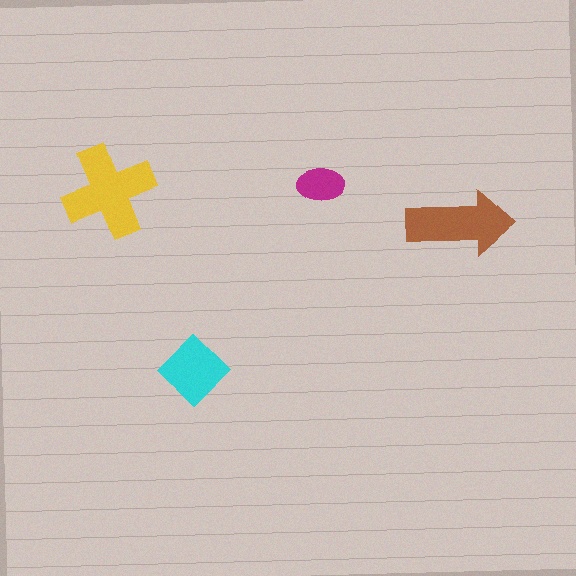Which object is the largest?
The yellow cross.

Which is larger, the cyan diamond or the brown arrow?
The brown arrow.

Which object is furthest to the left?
The yellow cross is leftmost.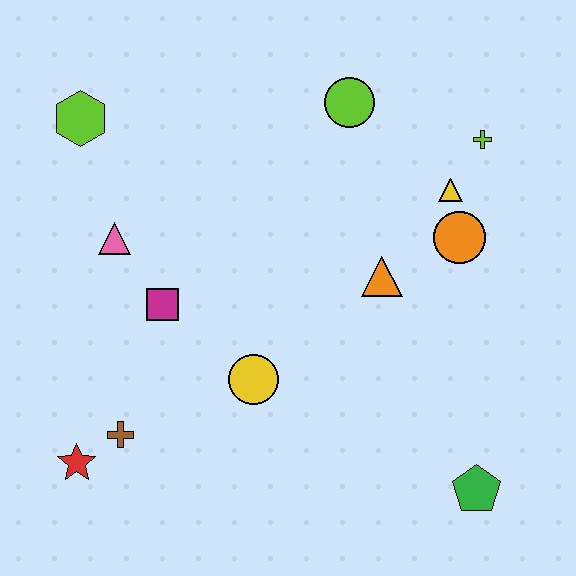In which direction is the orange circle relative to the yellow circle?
The orange circle is to the right of the yellow circle.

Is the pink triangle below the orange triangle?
No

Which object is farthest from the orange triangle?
The red star is farthest from the orange triangle.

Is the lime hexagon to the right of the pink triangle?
No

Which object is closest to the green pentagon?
The orange triangle is closest to the green pentagon.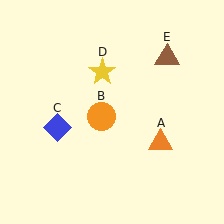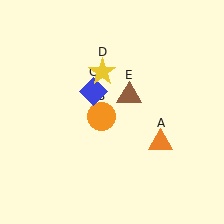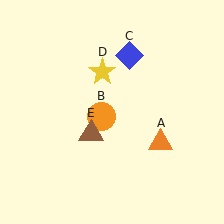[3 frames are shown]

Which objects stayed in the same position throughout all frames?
Orange triangle (object A) and orange circle (object B) and yellow star (object D) remained stationary.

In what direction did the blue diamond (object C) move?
The blue diamond (object C) moved up and to the right.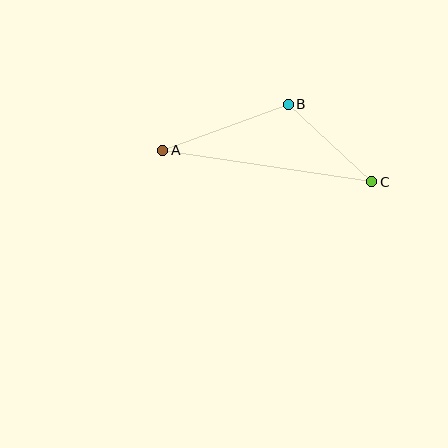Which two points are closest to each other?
Points B and C are closest to each other.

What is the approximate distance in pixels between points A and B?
The distance between A and B is approximately 134 pixels.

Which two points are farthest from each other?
Points A and C are farthest from each other.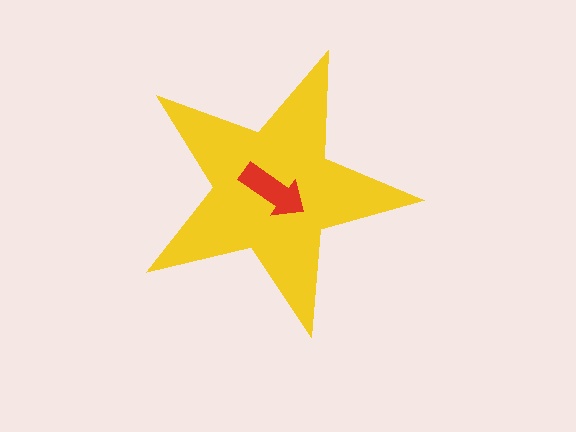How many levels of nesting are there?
2.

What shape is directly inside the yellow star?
The red arrow.